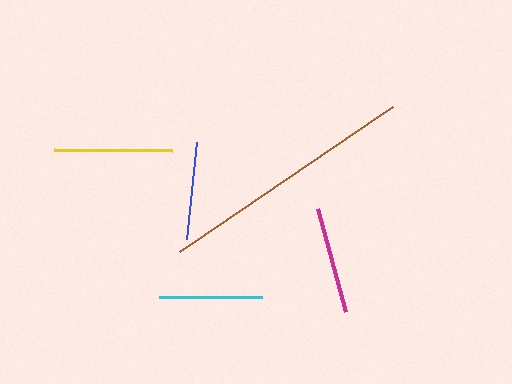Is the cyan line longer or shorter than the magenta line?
The magenta line is longer than the cyan line.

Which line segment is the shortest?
The blue line is the shortest at approximately 98 pixels.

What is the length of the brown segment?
The brown segment is approximately 257 pixels long.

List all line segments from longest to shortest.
From longest to shortest: brown, yellow, magenta, cyan, blue.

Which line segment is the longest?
The brown line is the longest at approximately 257 pixels.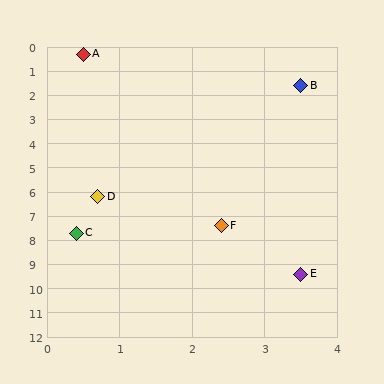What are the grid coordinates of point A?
Point A is at approximately (0.5, 0.3).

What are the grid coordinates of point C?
Point C is at approximately (0.4, 7.7).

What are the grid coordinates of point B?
Point B is at approximately (3.5, 1.6).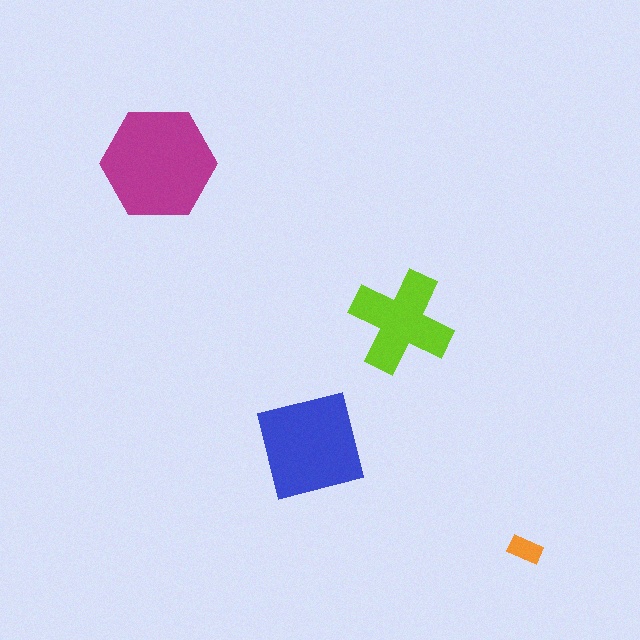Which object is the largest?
The magenta hexagon.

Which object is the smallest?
The orange rectangle.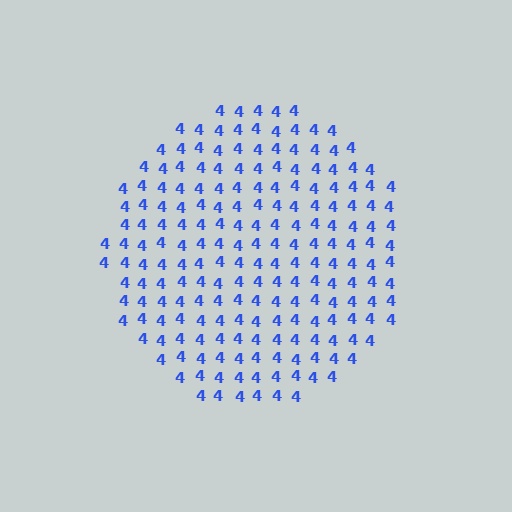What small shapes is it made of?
It is made of small digit 4's.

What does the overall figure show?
The overall figure shows a circle.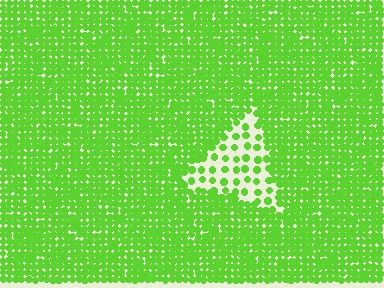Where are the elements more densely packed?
The elements are more densely packed outside the triangle boundary.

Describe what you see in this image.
The image contains small lime elements arranged at two different densities. A triangle-shaped region is visible where the elements are less densely packed than the surrounding area.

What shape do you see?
I see a triangle.